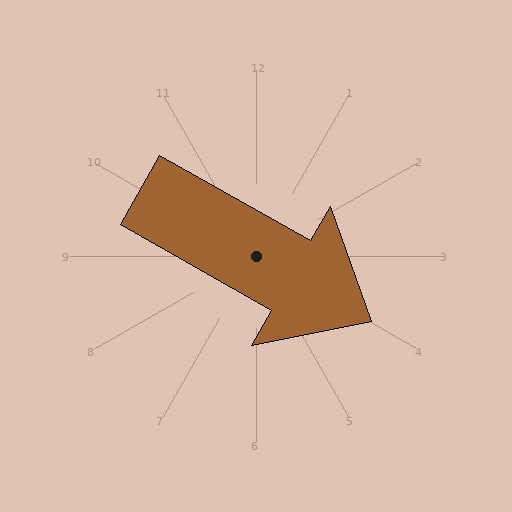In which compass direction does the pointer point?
Southeast.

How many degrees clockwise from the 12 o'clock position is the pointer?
Approximately 120 degrees.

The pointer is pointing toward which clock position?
Roughly 4 o'clock.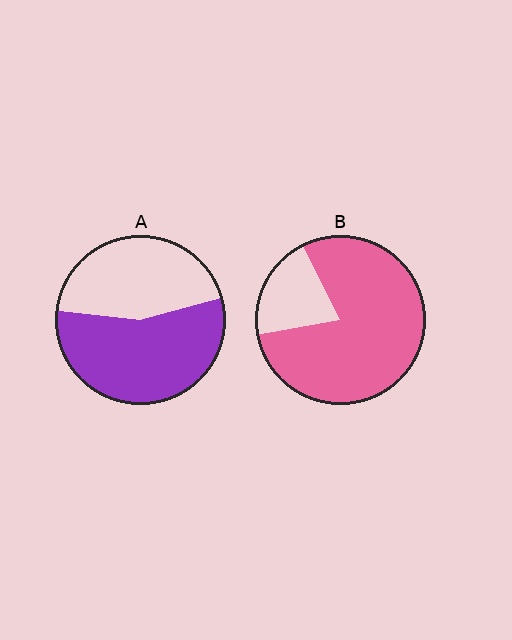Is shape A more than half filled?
Yes.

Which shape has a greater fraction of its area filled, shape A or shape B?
Shape B.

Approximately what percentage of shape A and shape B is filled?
A is approximately 55% and B is approximately 80%.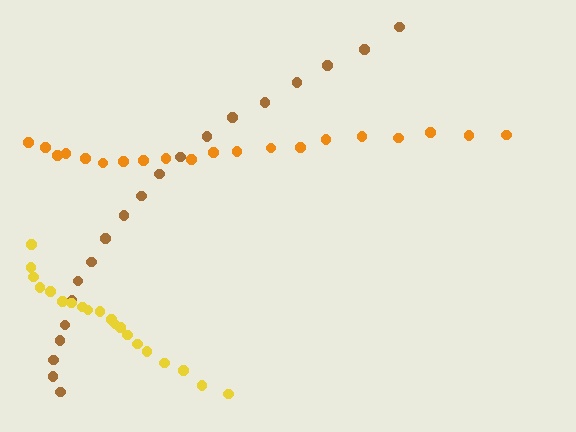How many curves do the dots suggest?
There are 3 distinct paths.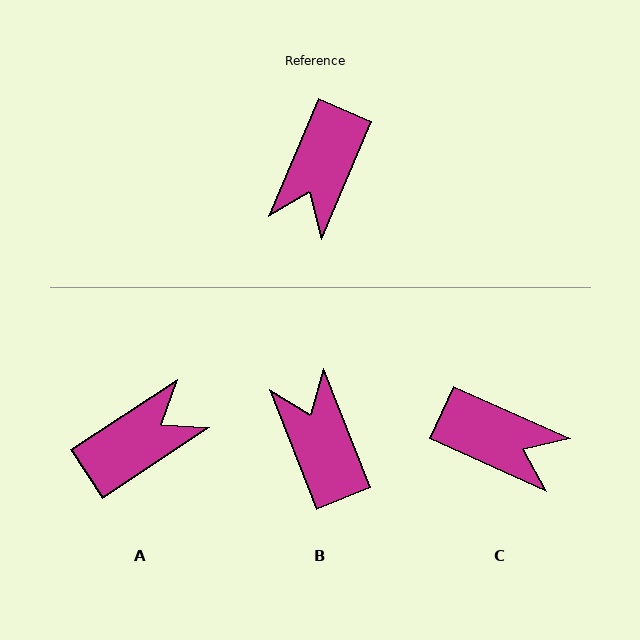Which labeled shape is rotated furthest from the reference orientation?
A, about 146 degrees away.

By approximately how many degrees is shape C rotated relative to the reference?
Approximately 89 degrees counter-clockwise.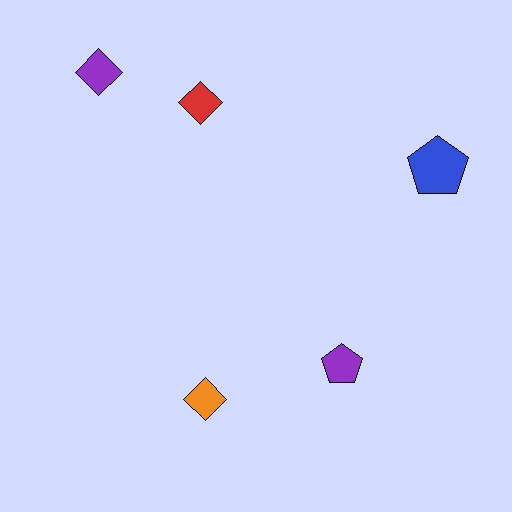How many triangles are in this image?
There are no triangles.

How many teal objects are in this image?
There are no teal objects.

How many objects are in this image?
There are 5 objects.